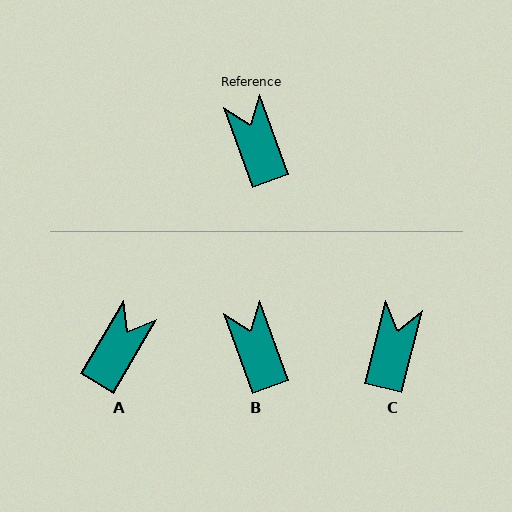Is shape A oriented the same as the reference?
No, it is off by about 50 degrees.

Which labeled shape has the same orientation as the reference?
B.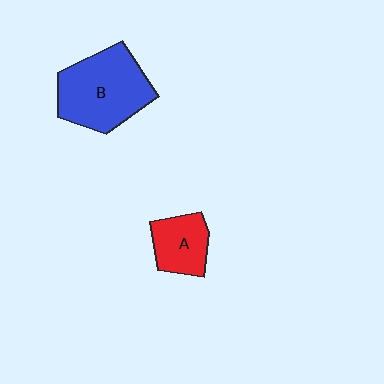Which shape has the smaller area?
Shape A (red).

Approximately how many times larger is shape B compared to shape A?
Approximately 2.0 times.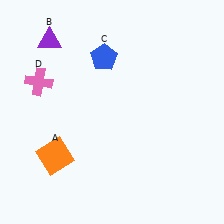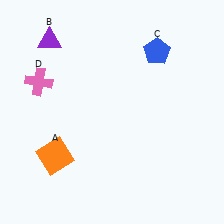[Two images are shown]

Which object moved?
The blue pentagon (C) moved right.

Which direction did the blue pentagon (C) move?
The blue pentagon (C) moved right.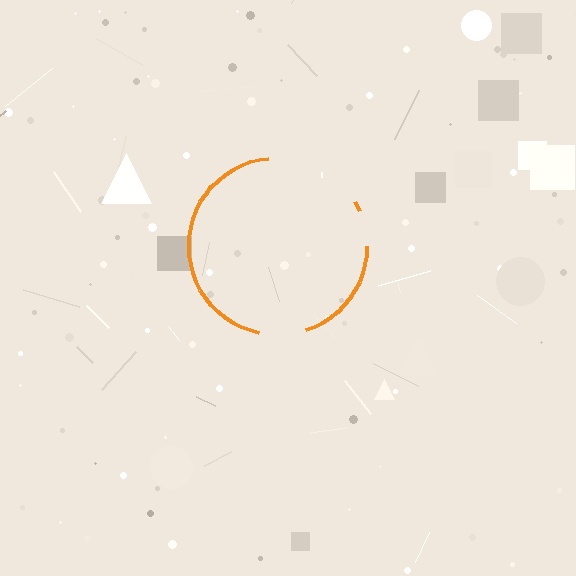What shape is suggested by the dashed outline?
The dashed outline suggests a circle.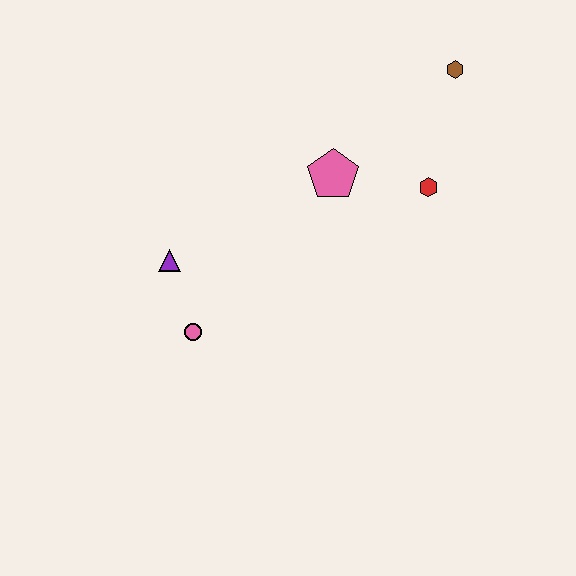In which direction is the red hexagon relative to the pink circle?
The red hexagon is to the right of the pink circle.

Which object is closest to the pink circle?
The purple triangle is closest to the pink circle.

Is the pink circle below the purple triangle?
Yes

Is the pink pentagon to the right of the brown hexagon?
No